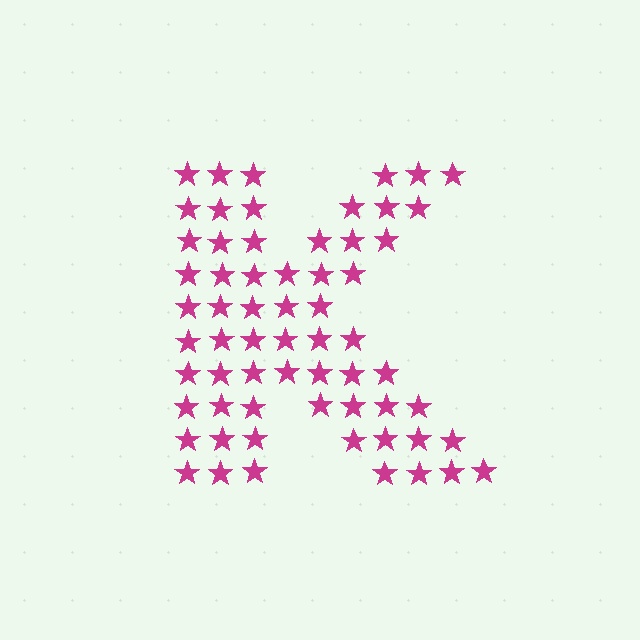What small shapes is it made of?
It is made of small stars.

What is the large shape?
The large shape is the letter K.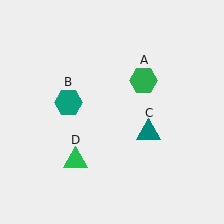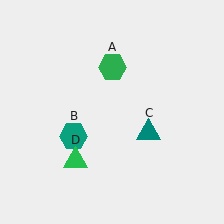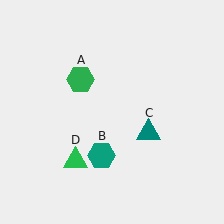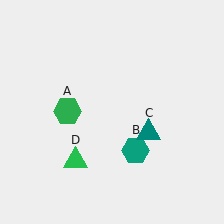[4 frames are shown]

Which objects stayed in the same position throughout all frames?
Teal triangle (object C) and green triangle (object D) remained stationary.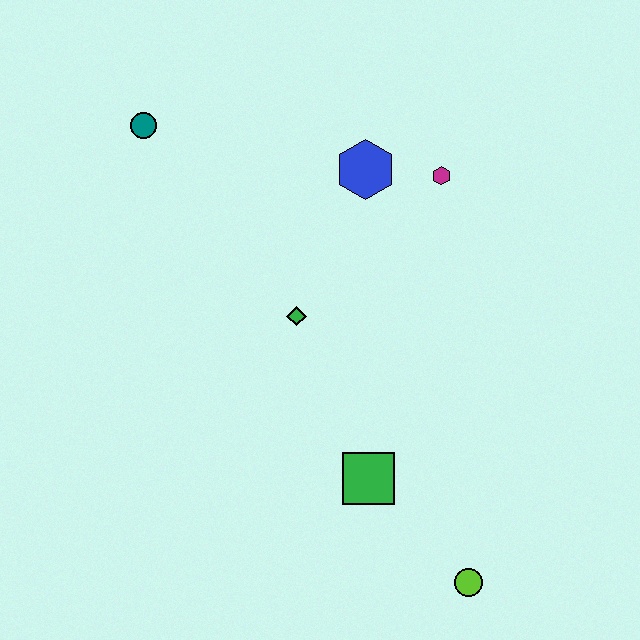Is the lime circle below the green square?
Yes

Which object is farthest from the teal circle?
The lime circle is farthest from the teal circle.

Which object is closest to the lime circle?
The green square is closest to the lime circle.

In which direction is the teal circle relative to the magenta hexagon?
The teal circle is to the left of the magenta hexagon.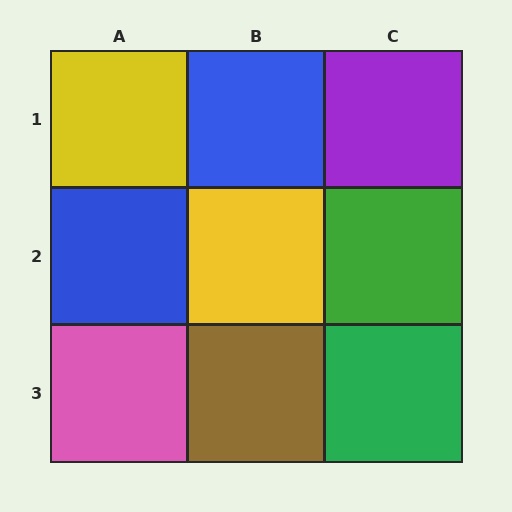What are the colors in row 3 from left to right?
Pink, brown, green.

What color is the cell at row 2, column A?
Blue.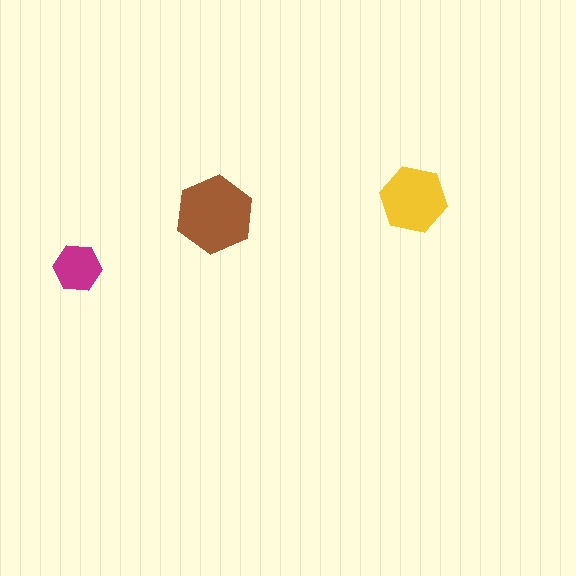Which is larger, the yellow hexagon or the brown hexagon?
The brown one.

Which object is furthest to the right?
The yellow hexagon is rightmost.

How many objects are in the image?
There are 3 objects in the image.